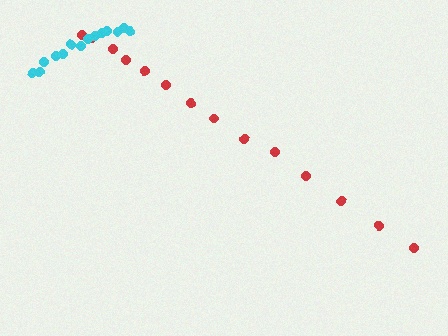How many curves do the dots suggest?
There are 2 distinct paths.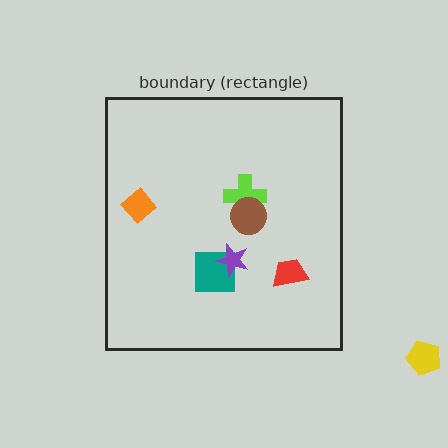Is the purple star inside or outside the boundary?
Inside.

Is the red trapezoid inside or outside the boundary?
Inside.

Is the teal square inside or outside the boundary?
Inside.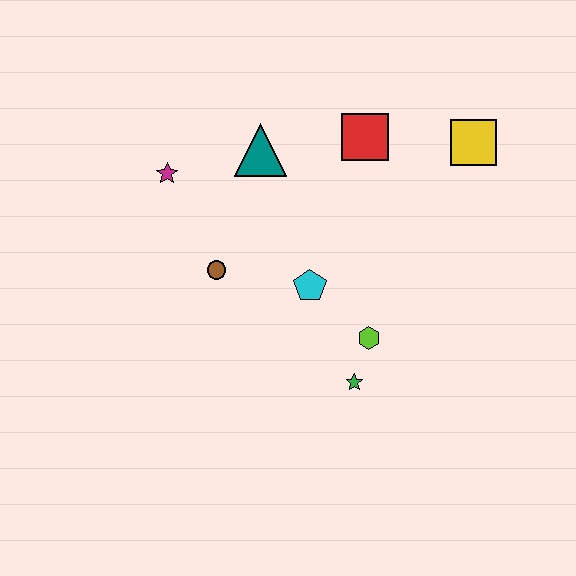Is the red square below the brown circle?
No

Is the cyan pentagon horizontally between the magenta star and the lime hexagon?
Yes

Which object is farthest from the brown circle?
The yellow square is farthest from the brown circle.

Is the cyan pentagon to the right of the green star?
No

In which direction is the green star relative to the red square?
The green star is below the red square.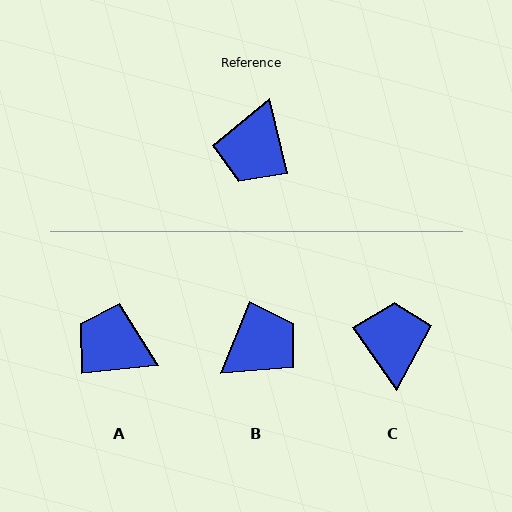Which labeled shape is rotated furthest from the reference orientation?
C, about 158 degrees away.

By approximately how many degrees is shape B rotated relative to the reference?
Approximately 145 degrees counter-clockwise.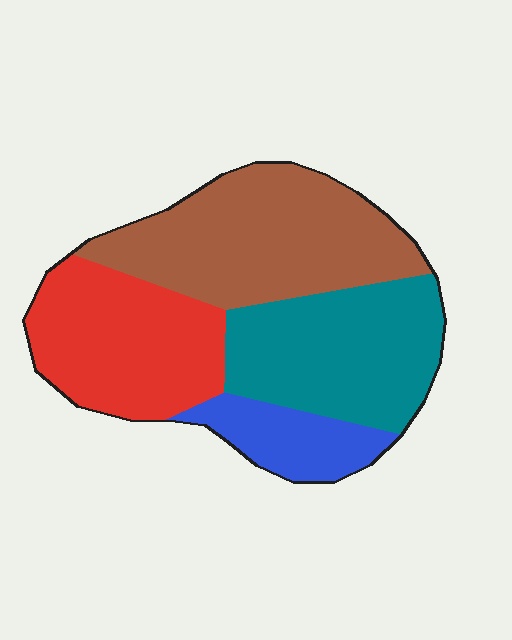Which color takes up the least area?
Blue, at roughly 10%.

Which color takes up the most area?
Brown, at roughly 35%.